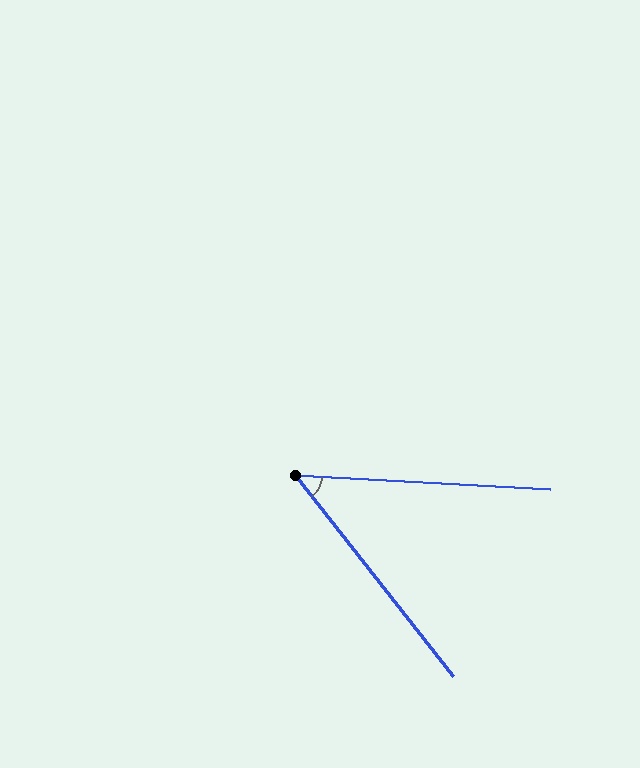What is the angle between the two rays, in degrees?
Approximately 49 degrees.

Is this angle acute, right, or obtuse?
It is acute.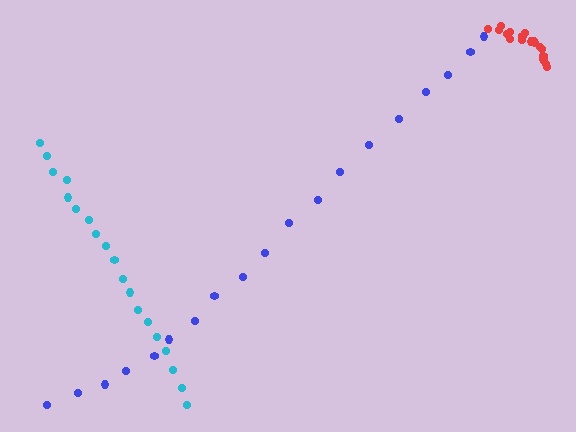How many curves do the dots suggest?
There are 3 distinct paths.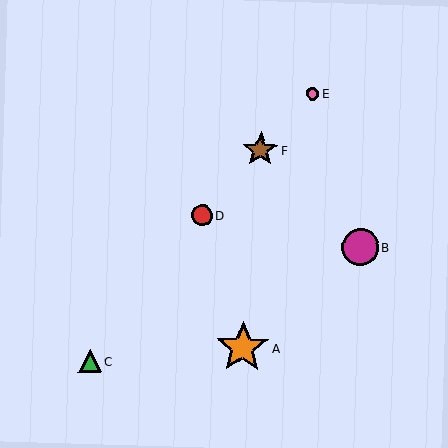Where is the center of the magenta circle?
The center of the magenta circle is at (360, 247).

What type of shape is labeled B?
Shape B is a magenta circle.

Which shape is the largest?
The orange star (labeled A) is the largest.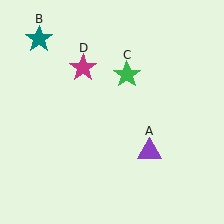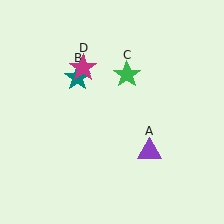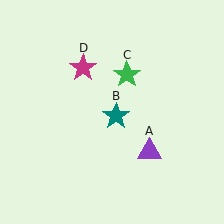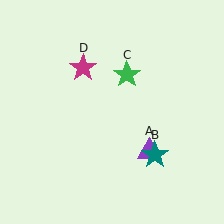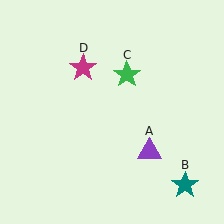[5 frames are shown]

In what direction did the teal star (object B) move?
The teal star (object B) moved down and to the right.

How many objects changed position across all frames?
1 object changed position: teal star (object B).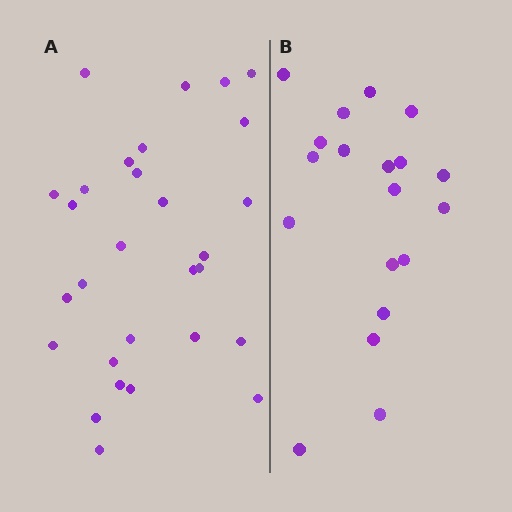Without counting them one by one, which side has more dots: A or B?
Region A (the left region) has more dots.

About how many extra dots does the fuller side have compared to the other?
Region A has roughly 10 or so more dots than region B.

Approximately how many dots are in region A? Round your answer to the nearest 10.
About 30 dots. (The exact count is 29, which rounds to 30.)